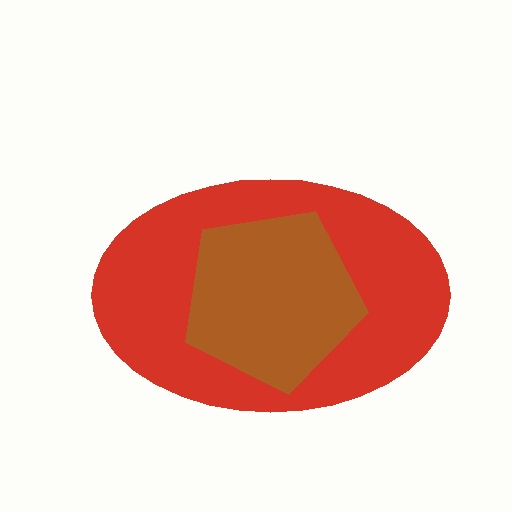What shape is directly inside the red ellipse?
The brown pentagon.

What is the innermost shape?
The brown pentagon.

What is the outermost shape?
The red ellipse.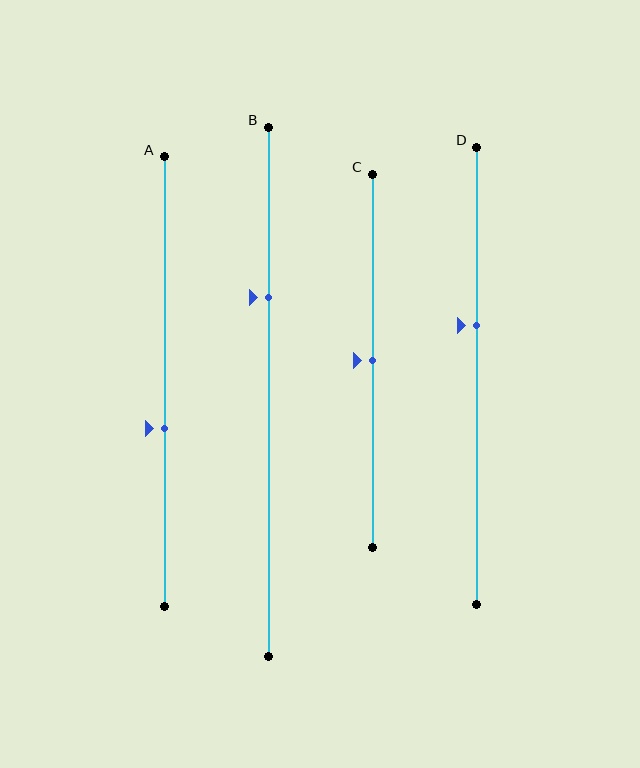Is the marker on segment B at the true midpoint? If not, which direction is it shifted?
No, the marker on segment B is shifted upward by about 18% of the segment length.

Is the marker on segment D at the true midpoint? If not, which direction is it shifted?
No, the marker on segment D is shifted upward by about 11% of the segment length.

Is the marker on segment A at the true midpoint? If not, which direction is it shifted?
No, the marker on segment A is shifted downward by about 10% of the segment length.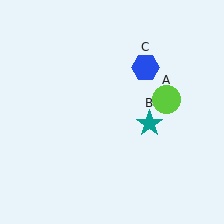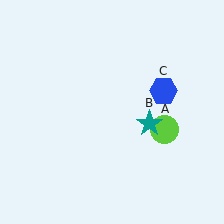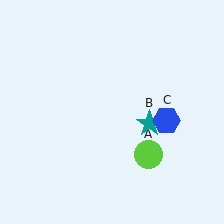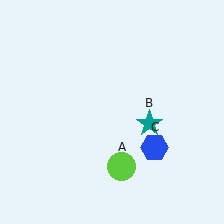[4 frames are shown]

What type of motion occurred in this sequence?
The lime circle (object A), blue hexagon (object C) rotated clockwise around the center of the scene.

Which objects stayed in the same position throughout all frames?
Teal star (object B) remained stationary.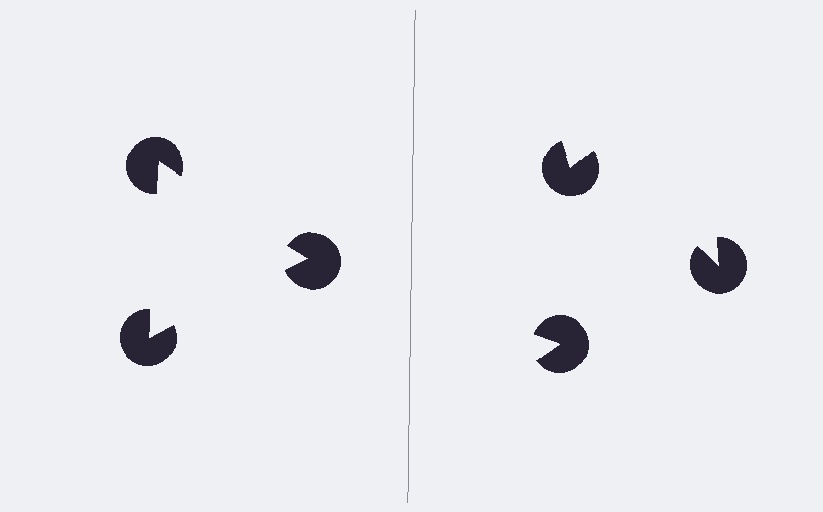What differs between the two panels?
The pac-man discs are positioned identically on both sides; only the wedge orientations differ. On the left they align to a triangle; on the right they are misaligned.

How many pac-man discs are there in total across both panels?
6 — 3 on each side.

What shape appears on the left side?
An illusory triangle.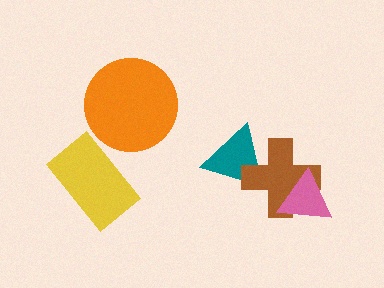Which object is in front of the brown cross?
The pink triangle is in front of the brown cross.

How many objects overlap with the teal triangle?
1 object overlaps with the teal triangle.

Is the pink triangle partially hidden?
No, no other shape covers it.